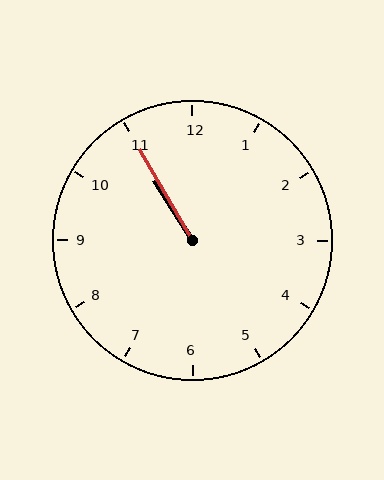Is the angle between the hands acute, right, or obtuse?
It is acute.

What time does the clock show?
10:55.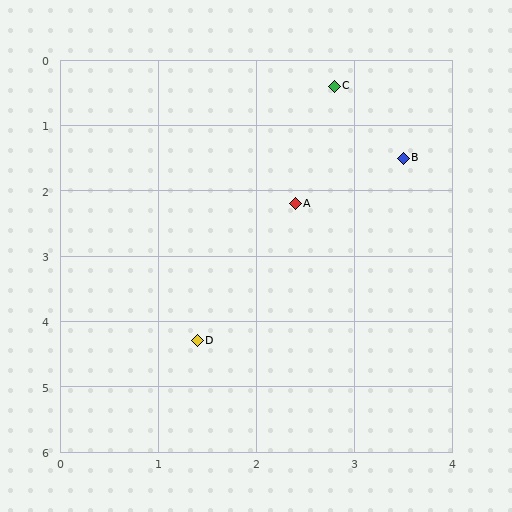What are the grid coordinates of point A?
Point A is at approximately (2.4, 2.2).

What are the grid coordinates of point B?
Point B is at approximately (3.5, 1.5).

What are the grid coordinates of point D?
Point D is at approximately (1.4, 4.3).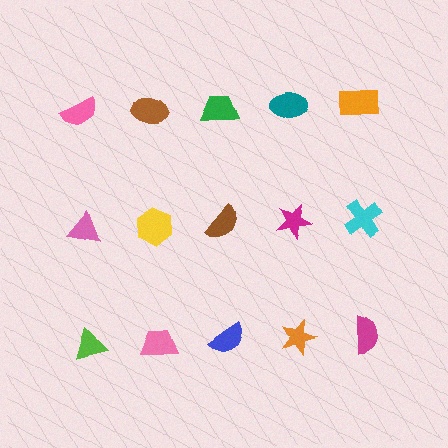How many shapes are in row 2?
5 shapes.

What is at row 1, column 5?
An orange rectangle.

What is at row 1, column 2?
A brown ellipse.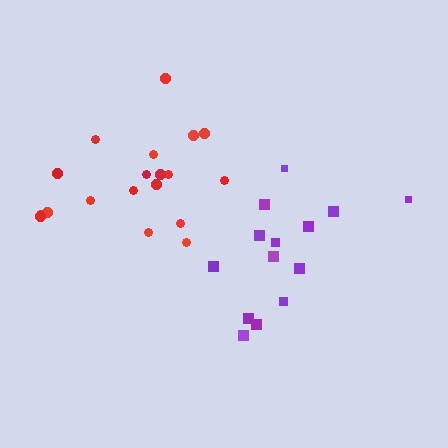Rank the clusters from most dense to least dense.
red, purple.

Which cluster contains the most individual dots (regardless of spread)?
Red (19).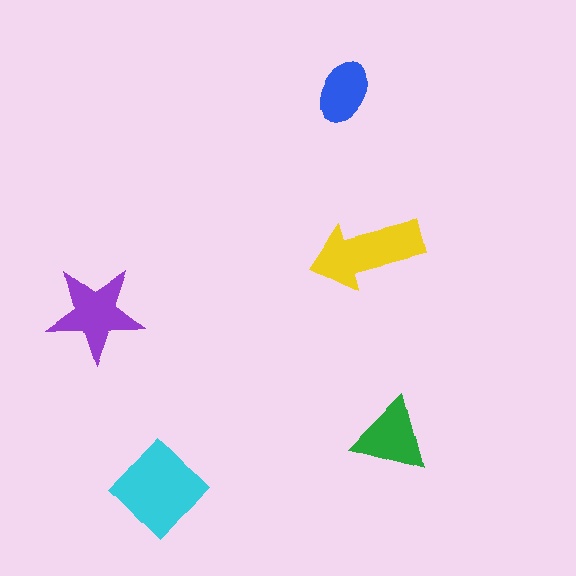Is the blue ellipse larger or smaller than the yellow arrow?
Smaller.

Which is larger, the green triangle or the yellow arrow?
The yellow arrow.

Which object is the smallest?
The blue ellipse.